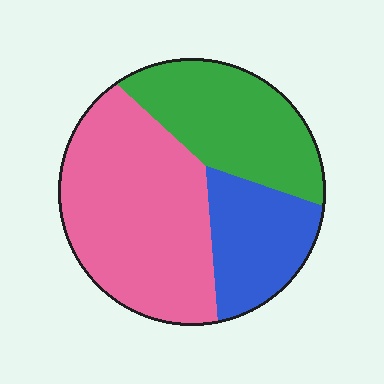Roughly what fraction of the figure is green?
Green takes up about one third (1/3) of the figure.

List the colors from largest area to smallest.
From largest to smallest: pink, green, blue.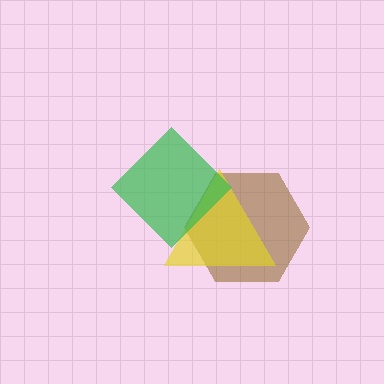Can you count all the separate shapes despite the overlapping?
Yes, there are 3 separate shapes.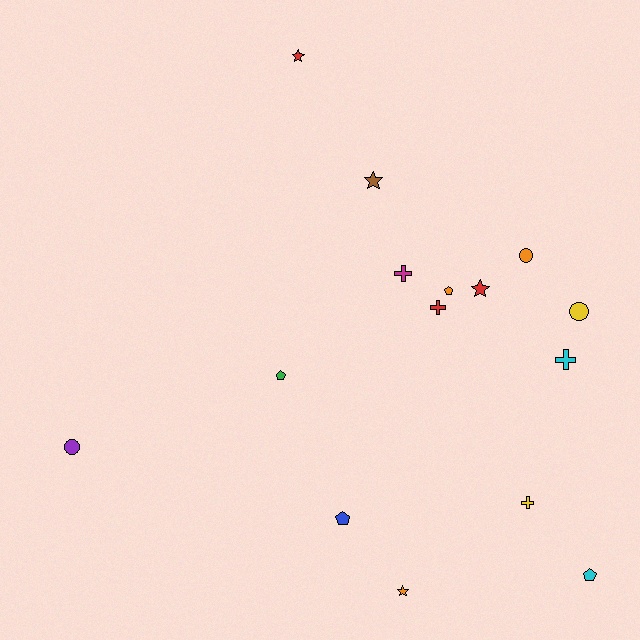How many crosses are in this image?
There are 4 crosses.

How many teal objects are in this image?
There are no teal objects.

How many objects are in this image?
There are 15 objects.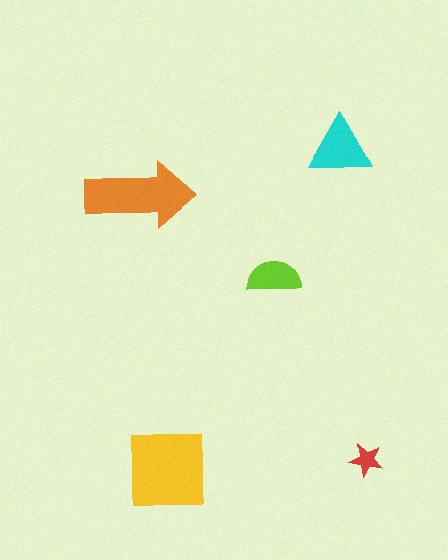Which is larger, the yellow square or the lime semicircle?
The yellow square.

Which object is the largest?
The yellow square.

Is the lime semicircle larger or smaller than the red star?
Larger.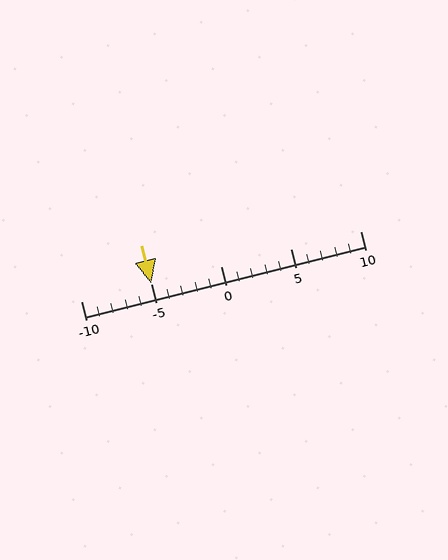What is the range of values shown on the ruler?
The ruler shows values from -10 to 10.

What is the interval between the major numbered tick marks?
The major tick marks are spaced 5 units apart.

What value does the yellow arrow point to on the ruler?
The yellow arrow points to approximately -5.